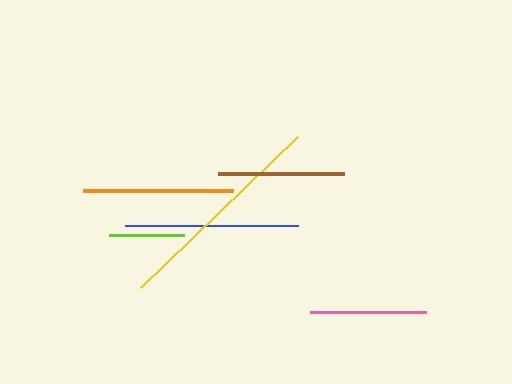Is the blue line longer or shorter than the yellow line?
The yellow line is longer than the blue line.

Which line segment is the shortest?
The lime line is the shortest at approximately 75 pixels.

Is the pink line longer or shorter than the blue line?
The blue line is longer than the pink line.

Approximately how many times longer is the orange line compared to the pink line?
The orange line is approximately 1.3 times the length of the pink line.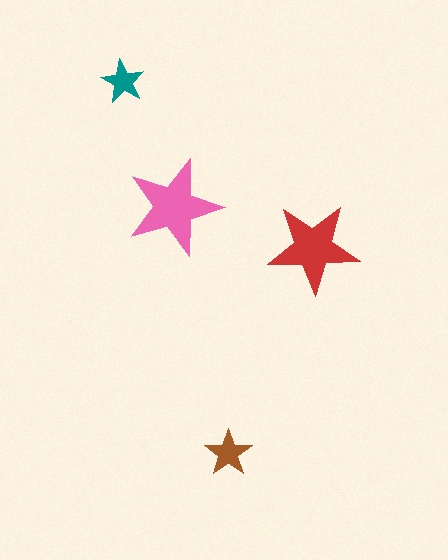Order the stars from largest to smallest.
the pink one, the red one, the brown one, the teal one.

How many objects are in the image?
There are 4 objects in the image.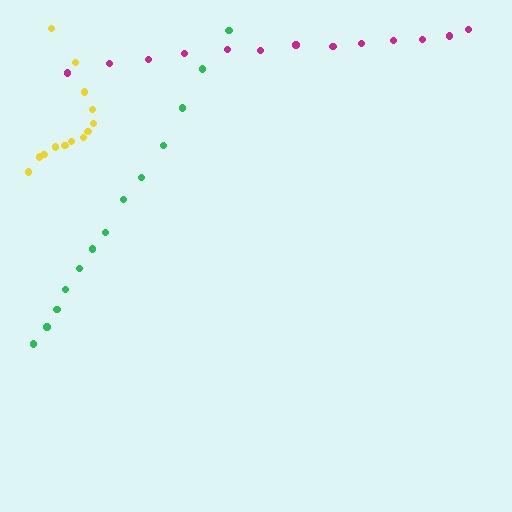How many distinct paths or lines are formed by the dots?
There are 3 distinct paths.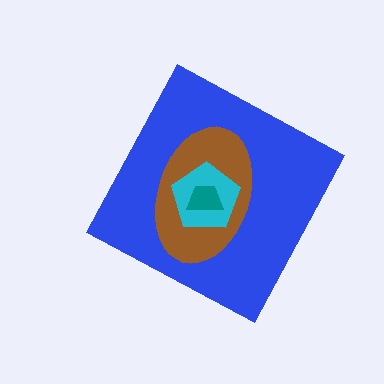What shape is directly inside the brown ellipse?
The cyan pentagon.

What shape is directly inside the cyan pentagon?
The teal trapezoid.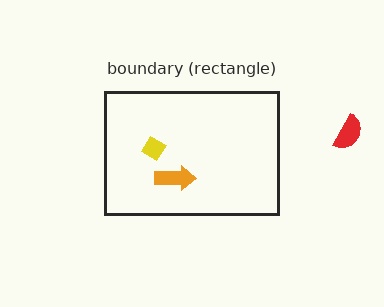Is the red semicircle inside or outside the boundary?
Outside.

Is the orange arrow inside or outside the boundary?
Inside.